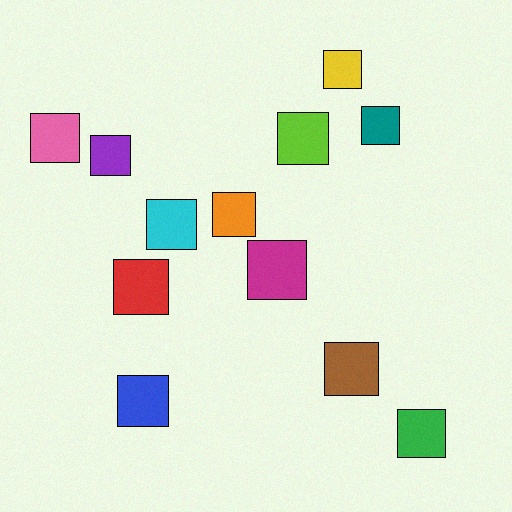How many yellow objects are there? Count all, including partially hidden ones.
There is 1 yellow object.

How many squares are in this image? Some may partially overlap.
There are 12 squares.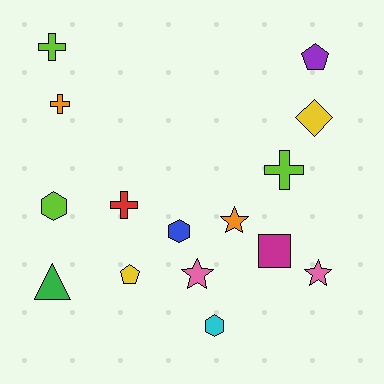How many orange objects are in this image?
There are 2 orange objects.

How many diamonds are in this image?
There is 1 diamond.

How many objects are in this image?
There are 15 objects.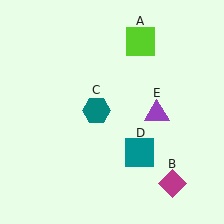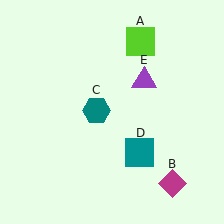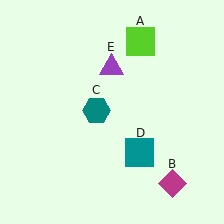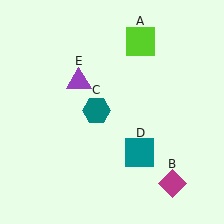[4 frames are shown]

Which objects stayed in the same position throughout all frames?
Lime square (object A) and magenta diamond (object B) and teal hexagon (object C) and teal square (object D) remained stationary.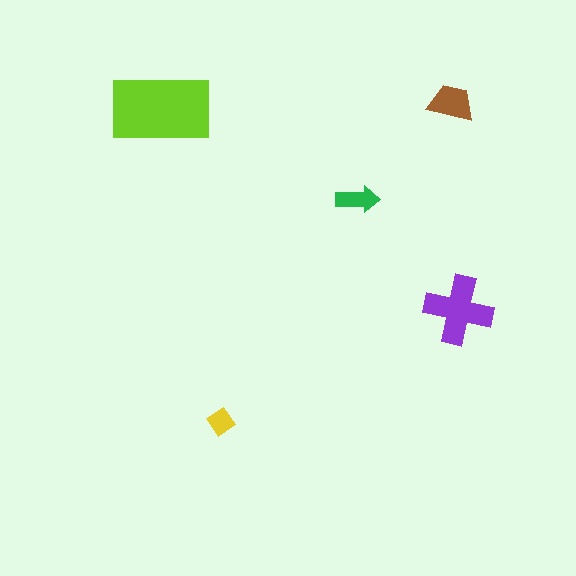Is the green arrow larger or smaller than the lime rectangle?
Smaller.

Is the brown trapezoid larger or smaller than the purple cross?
Smaller.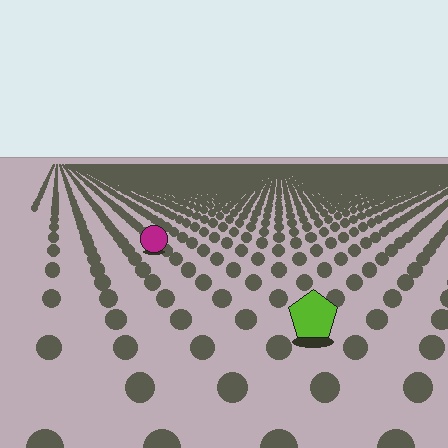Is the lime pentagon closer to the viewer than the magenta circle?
Yes. The lime pentagon is closer — you can tell from the texture gradient: the ground texture is coarser near it.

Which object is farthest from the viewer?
The magenta circle is farthest from the viewer. It appears smaller and the ground texture around it is denser.